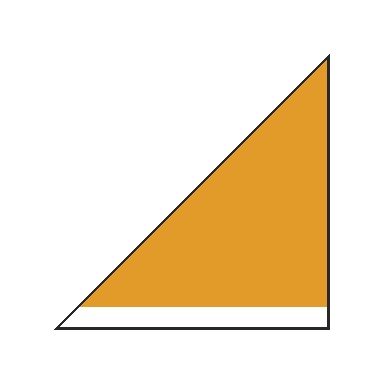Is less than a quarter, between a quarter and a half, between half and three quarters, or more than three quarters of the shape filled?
More than three quarters.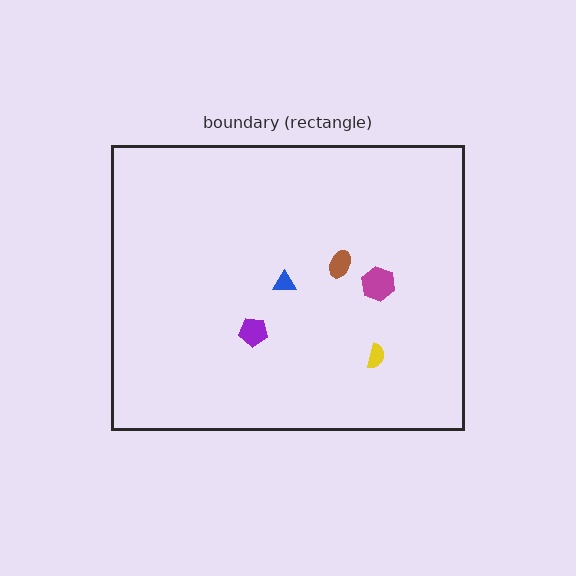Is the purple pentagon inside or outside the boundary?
Inside.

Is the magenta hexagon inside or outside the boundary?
Inside.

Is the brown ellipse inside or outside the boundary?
Inside.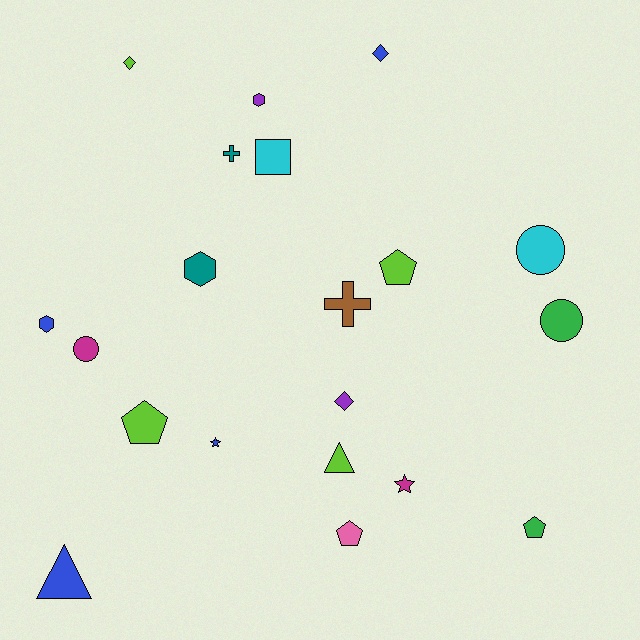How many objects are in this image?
There are 20 objects.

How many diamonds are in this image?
There are 3 diamonds.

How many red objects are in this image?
There are no red objects.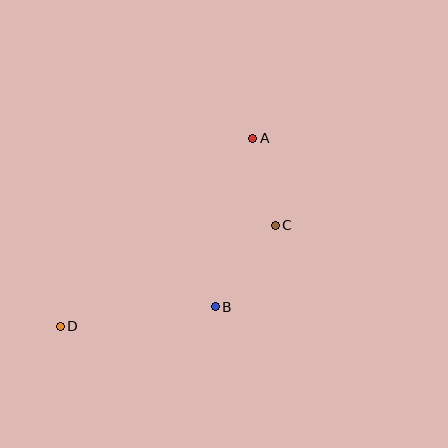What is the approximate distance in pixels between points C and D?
The distance between C and D is approximately 238 pixels.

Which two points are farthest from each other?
Points A and D are farthest from each other.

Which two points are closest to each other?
Points A and C are closest to each other.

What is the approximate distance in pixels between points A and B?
The distance between A and B is approximately 173 pixels.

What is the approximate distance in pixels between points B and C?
The distance between B and C is approximately 101 pixels.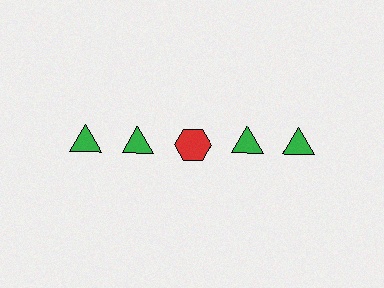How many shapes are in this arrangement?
There are 5 shapes arranged in a grid pattern.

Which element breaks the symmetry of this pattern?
The red hexagon in the top row, center column breaks the symmetry. All other shapes are green triangles.